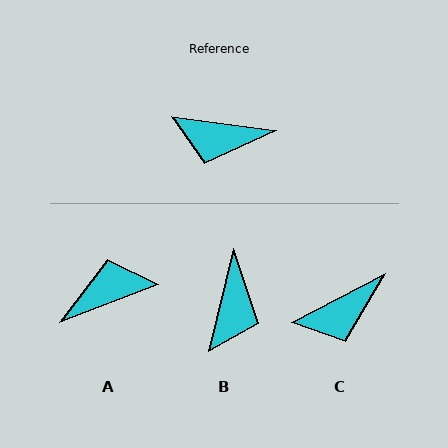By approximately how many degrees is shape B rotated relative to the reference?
Approximately 84 degrees counter-clockwise.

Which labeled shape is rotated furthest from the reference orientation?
A, about 152 degrees away.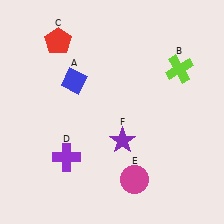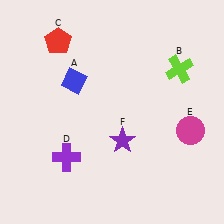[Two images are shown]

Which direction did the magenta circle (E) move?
The magenta circle (E) moved right.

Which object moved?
The magenta circle (E) moved right.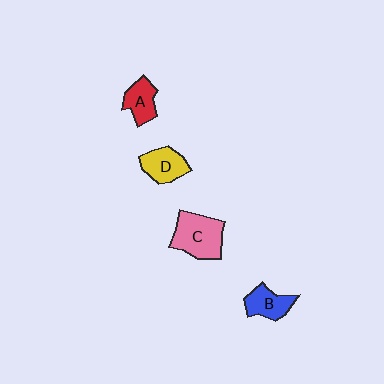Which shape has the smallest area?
Shape A (red).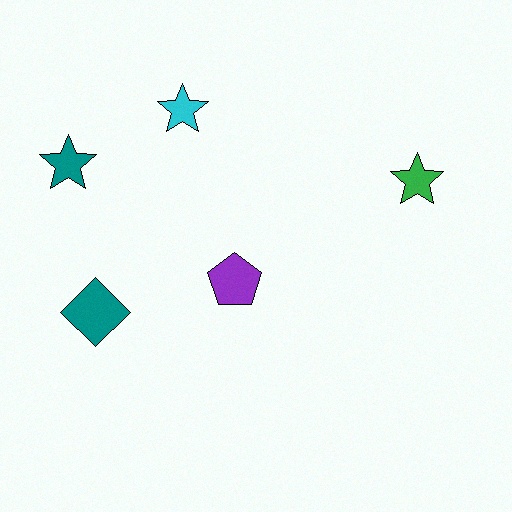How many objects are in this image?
There are 5 objects.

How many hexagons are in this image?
There are no hexagons.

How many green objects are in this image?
There is 1 green object.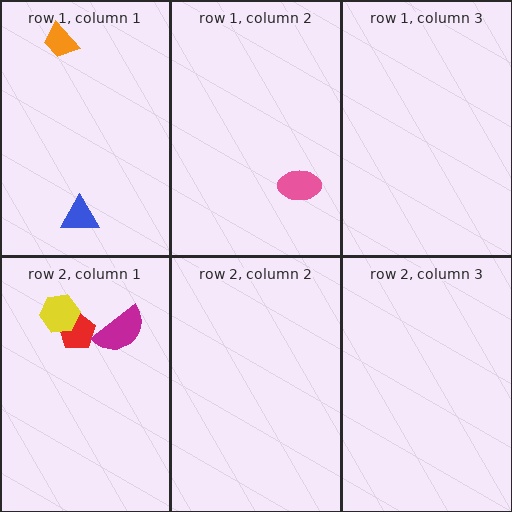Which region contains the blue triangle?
The row 1, column 1 region.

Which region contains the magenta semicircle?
The row 2, column 1 region.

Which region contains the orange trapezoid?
The row 1, column 1 region.